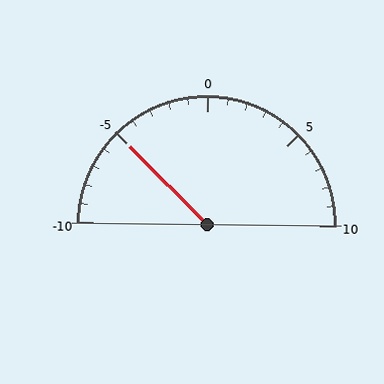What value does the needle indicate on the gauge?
The needle indicates approximately -5.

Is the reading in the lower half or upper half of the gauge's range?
The reading is in the lower half of the range (-10 to 10).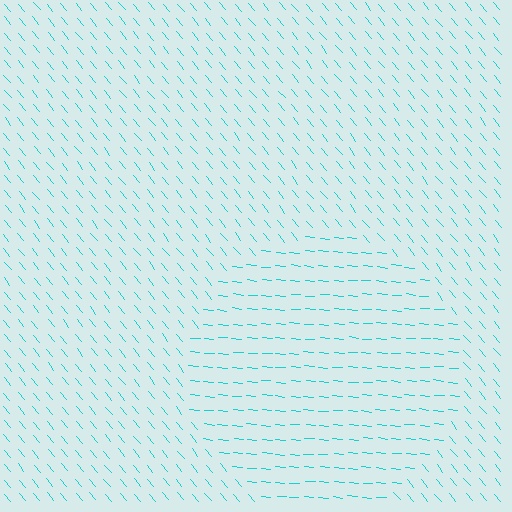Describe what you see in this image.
The image is filled with small cyan line segments. A circle region in the image has lines oriented differently from the surrounding lines, creating a visible texture boundary.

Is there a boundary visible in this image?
Yes, there is a texture boundary formed by a change in line orientation.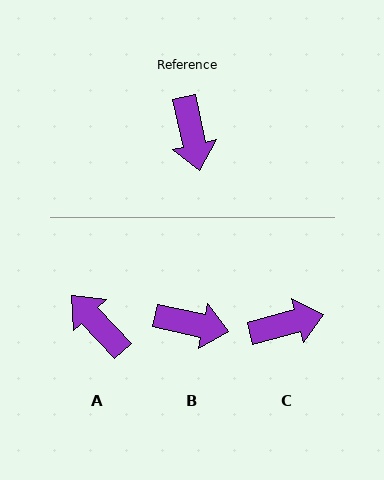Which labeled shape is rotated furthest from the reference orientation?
A, about 149 degrees away.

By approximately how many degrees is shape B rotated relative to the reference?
Approximately 66 degrees counter-clockwise.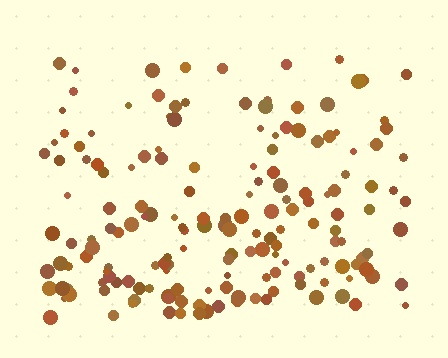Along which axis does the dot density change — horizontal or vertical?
Vertical.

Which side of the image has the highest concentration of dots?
The bottom.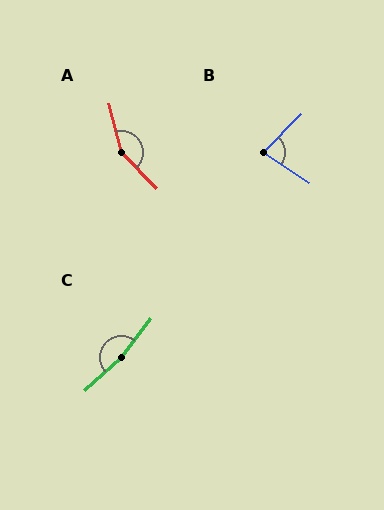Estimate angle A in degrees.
Approximately 150 degrees.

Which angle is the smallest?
B, at approximately 78 degrees.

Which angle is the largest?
C, at approximately 169 degrees.